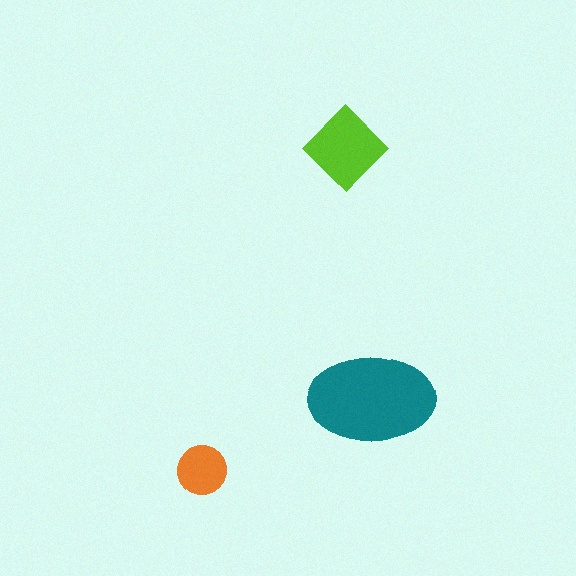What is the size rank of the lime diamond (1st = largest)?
2nd.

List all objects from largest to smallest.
The teal ellipse, the lime diamond, the orange circle.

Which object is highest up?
The lime diamond is topmost.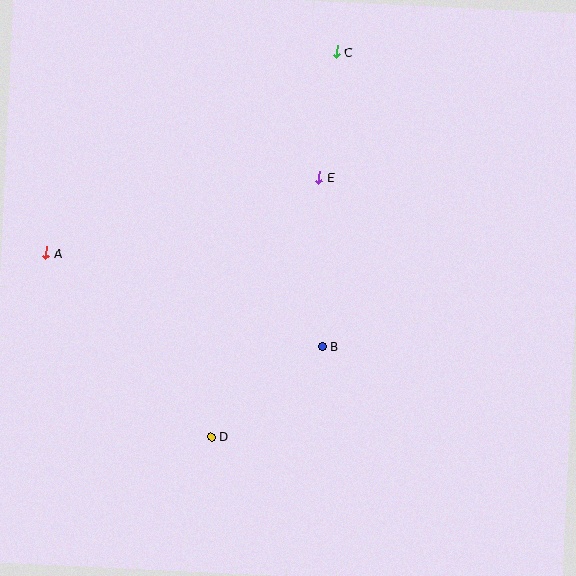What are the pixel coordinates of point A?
Point A is at (46, 253).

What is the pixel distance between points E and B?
The distance between E and B is 169 pixels.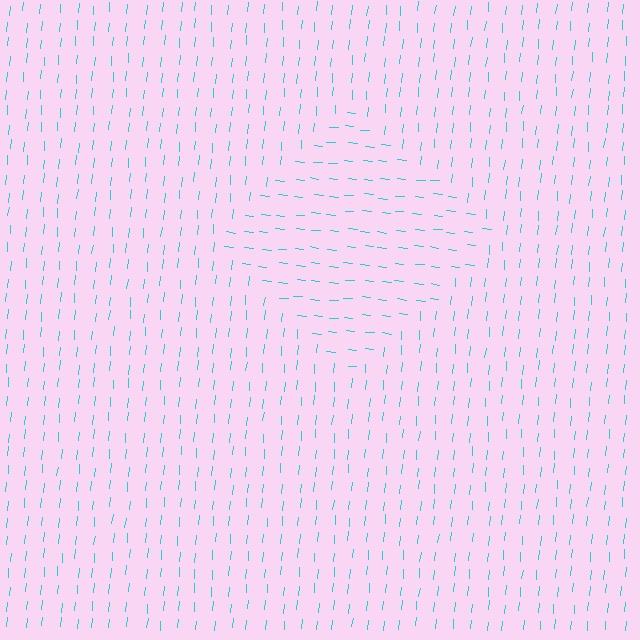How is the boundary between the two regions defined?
The boundary is defined purely by a change in line orientation (approximately 89 degrees difference). All lines are the same color and thickness.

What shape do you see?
I see a diamond.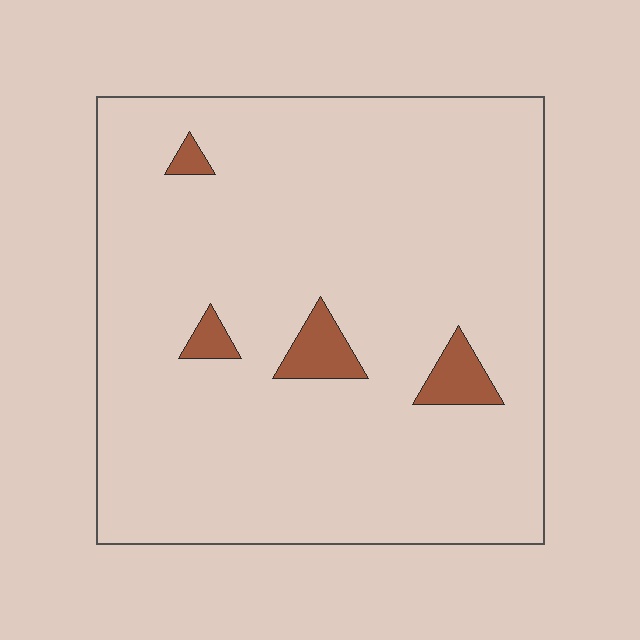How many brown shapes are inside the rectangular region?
4.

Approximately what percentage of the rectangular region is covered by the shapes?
Approximately 5%.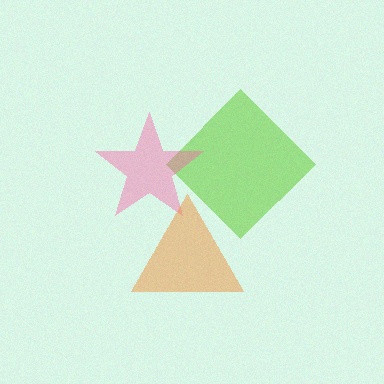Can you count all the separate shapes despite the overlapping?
Yes, there are 3 separate shapes.